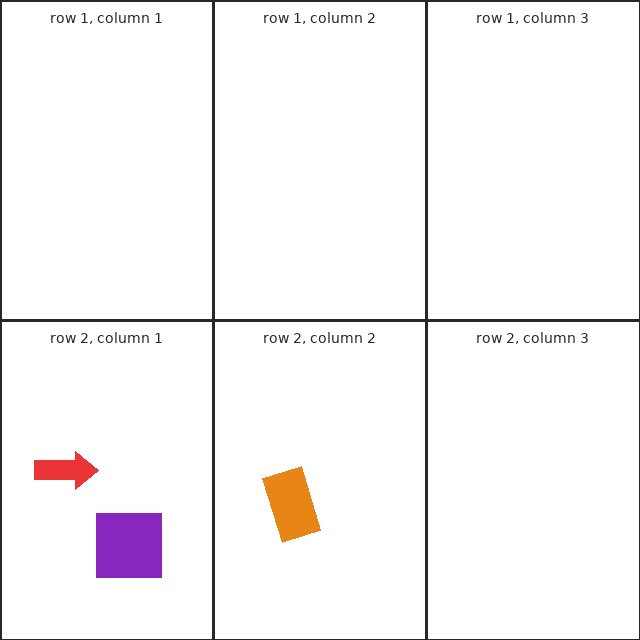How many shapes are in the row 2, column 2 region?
1.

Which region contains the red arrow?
The row 2, column 1 region.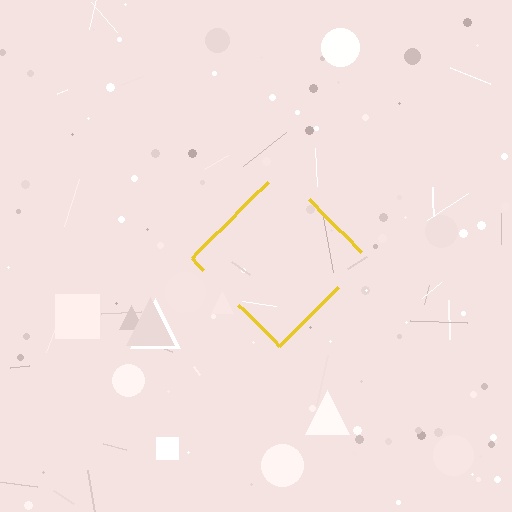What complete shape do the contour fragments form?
The contour fragments form a diamond.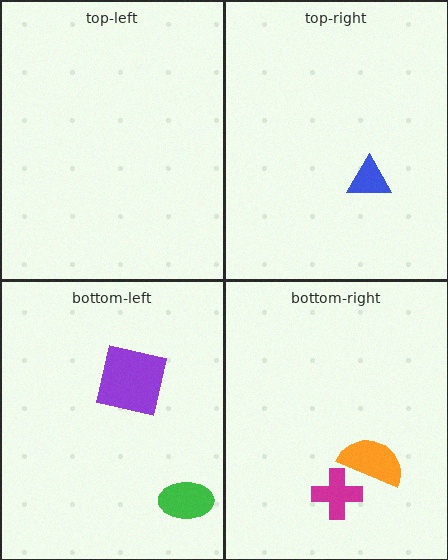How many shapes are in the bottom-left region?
2.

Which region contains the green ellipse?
The bottom-left region.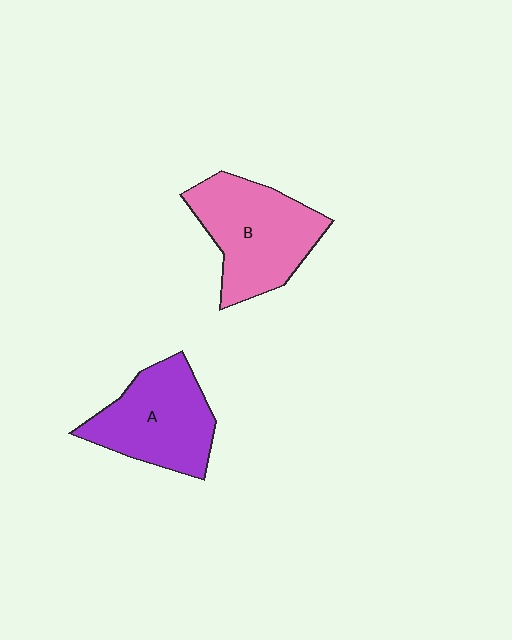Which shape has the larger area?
Shape B (pink).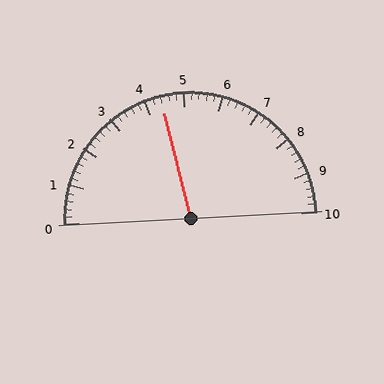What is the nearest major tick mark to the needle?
The nearest major tick mark is 4.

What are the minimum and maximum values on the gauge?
The gauge ranges from 0 to 10.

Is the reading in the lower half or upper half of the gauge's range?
The reading is in the lower half of the range (0 to 10).